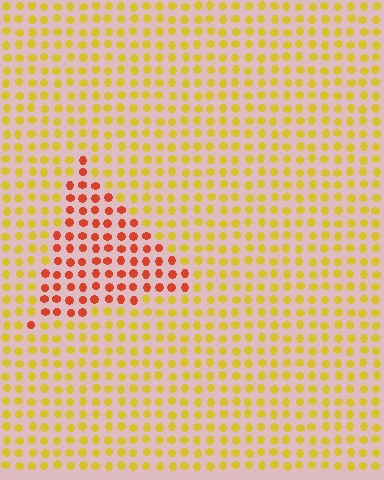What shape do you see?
I see a triangle.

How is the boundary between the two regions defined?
The boundary is defined purely by a slight shift in hue (about 45 degrees). Spacing, size, and orientation are identical on both sides.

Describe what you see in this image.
The image is filled with small yellow elements in a uniform arrangement. A triangle-shaped region is visible where the elements are tinted to a slightly different hue, forming a subtle color boundary.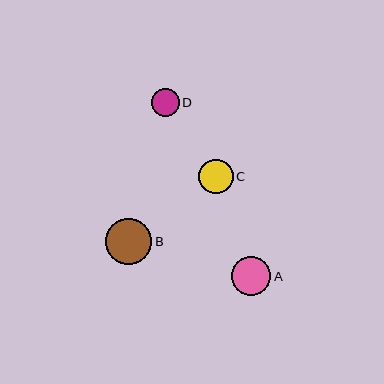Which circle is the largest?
Circle B is the largest with a size of approximately 46 pixels.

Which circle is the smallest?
Circle D is the smallest with a size of approximately 28 pixels.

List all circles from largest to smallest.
From largest to smallest: B, A, C, D.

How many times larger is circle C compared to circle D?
Circle C is approximately 1.2 times the size of circle D.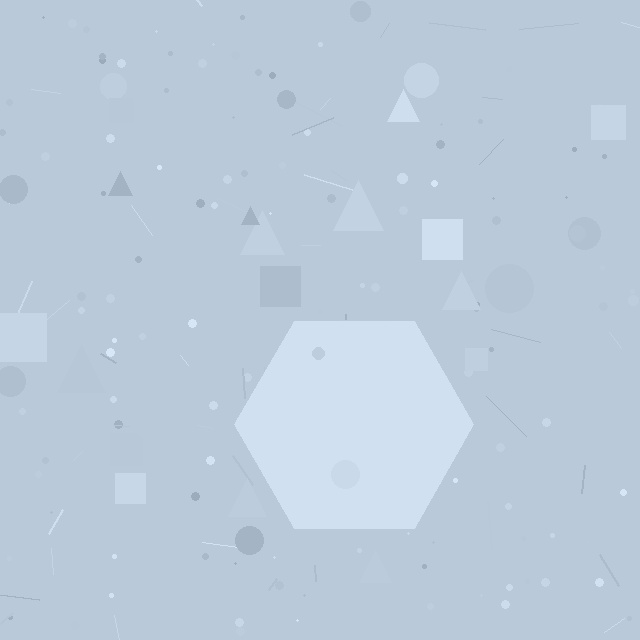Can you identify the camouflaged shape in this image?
The camouflaged shape is a hexagon.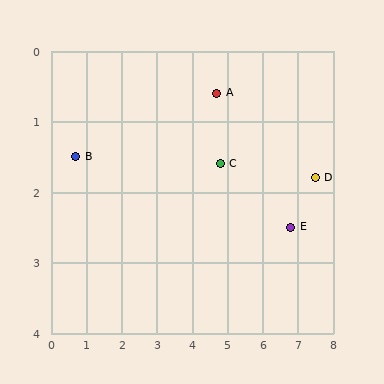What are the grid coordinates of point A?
Point A is at approximately (4.7, 0.6).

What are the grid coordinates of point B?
Point B is at approximately (0.7, 1.5).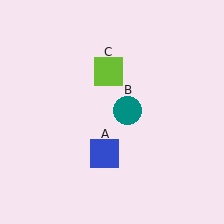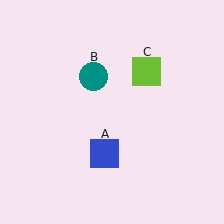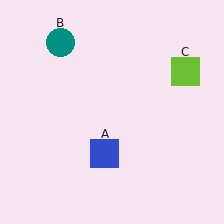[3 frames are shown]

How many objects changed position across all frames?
2 objects changed position: teal circle (object B), lime square (object C).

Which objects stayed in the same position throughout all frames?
Blue square (object A) remained stationary.